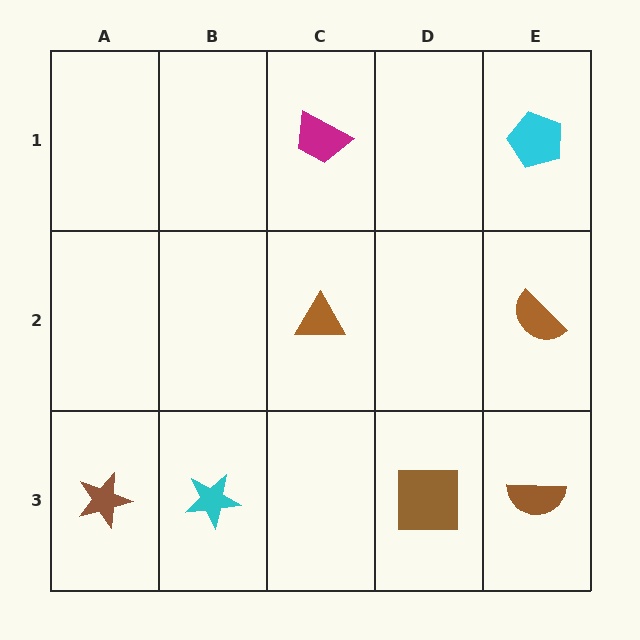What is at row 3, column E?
A brown semicircle.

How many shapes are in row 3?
4 shapes.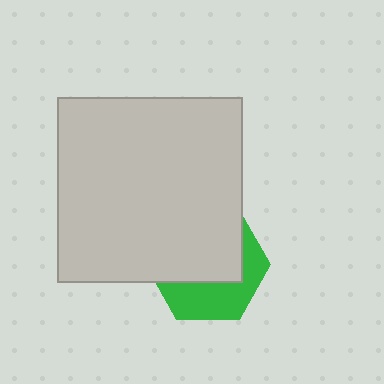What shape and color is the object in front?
The object in front is a light gray square.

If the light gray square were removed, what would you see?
You would see the complete green hexagon.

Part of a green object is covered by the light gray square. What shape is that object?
It is a hexagon.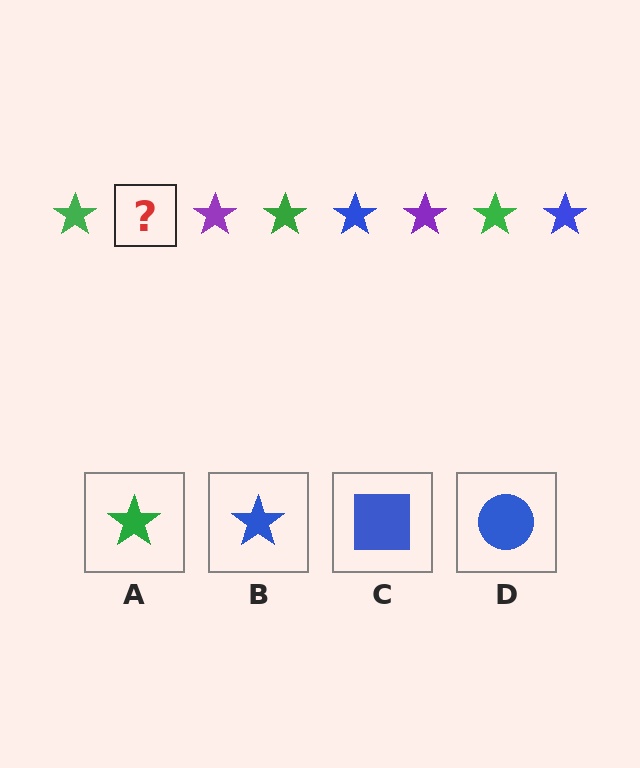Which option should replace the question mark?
Option B.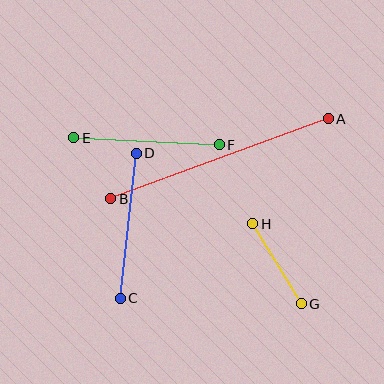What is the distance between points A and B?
The distance is approximately 232 pixels.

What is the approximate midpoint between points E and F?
The midpoint is at approximately (146, 141) pixels.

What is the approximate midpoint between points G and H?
The midpoint is at approximately (277, 264) pixels.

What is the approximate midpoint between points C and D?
The midpoint is at approximately (128, 226) pixels.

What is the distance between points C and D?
The distance is approximately 146 pixels.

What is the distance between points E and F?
The distance is approximately 145 pixels.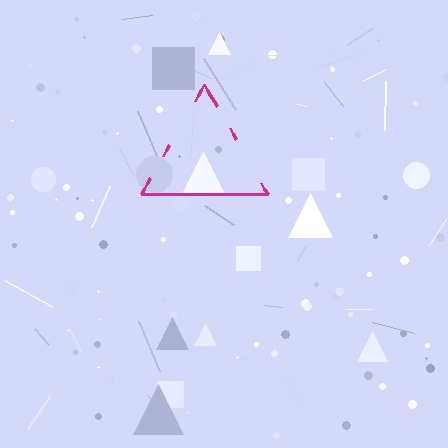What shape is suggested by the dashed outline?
The dashed outline suggests a triangle.